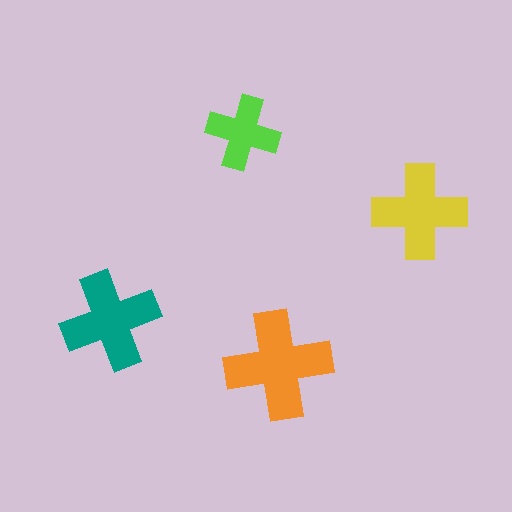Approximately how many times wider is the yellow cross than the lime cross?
About 1.5 times wider.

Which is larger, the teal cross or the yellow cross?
The teal one.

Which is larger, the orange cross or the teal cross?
The orange one.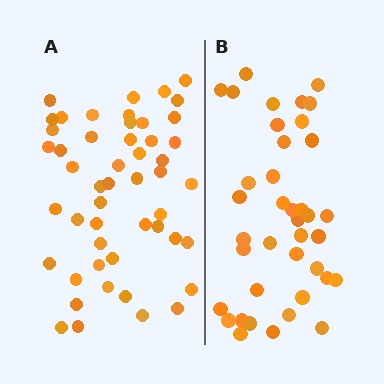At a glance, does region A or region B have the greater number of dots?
Region A (the left region) has more dots.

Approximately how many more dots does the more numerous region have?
Region A has roughly 12 or so more dots than region B.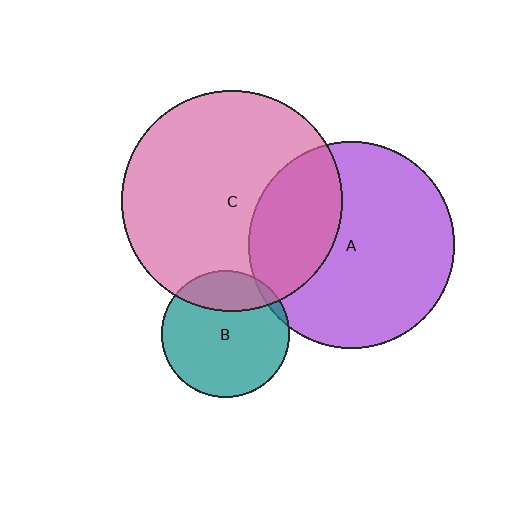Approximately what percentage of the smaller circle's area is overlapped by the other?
Approximately 5%.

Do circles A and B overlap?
Yes.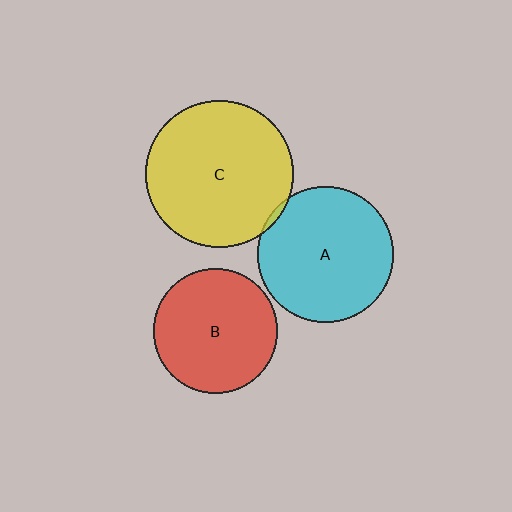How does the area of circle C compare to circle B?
Approximately 1.4 times.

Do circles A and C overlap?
Yes.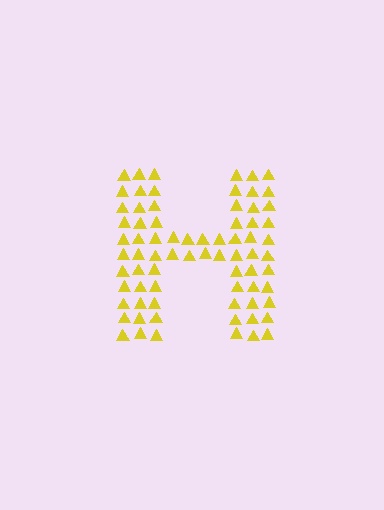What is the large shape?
The large shape is the letter H.